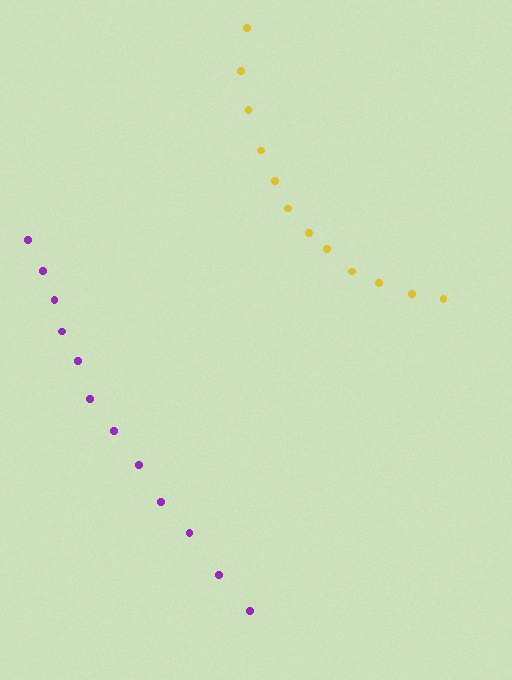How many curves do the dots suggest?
There are 2 distinct paths.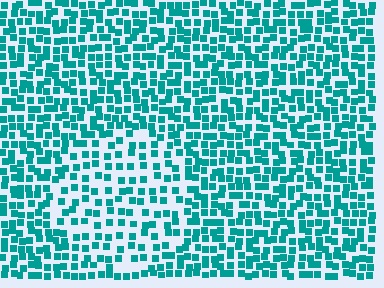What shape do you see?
I see a circle.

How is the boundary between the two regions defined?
The boundary is defined by a change in element density (approximately 1.7x ratio). All elements are the same color, size, and shape.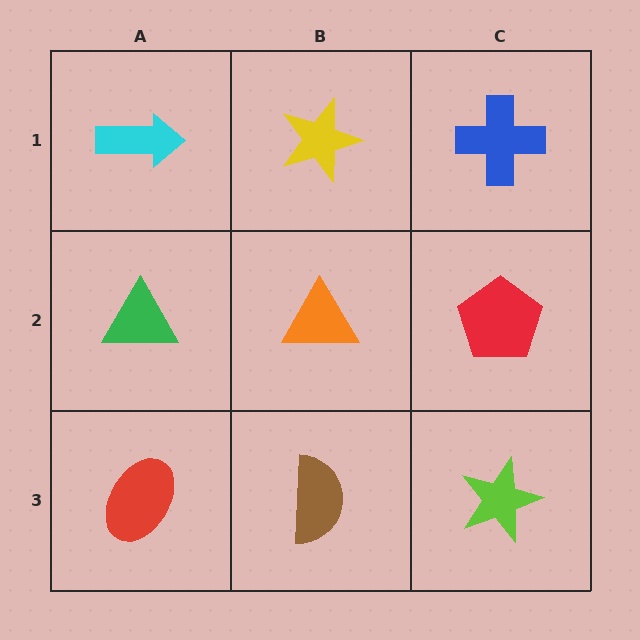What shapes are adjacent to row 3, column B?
An orange triangle (row 2, column B), a red ellipse (row 3, column A), a lime star (row 3, column C).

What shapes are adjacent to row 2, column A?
A cyan arrow (row 1, column A), a red ellipse (row 3, column A), an orange triangle (row 2, column B).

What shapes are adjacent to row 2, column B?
A yellow star (row 1, column B), a brown semicircle (row 3, column B), a green triangle (row 2, column A), a red pentagon (row 2, column C).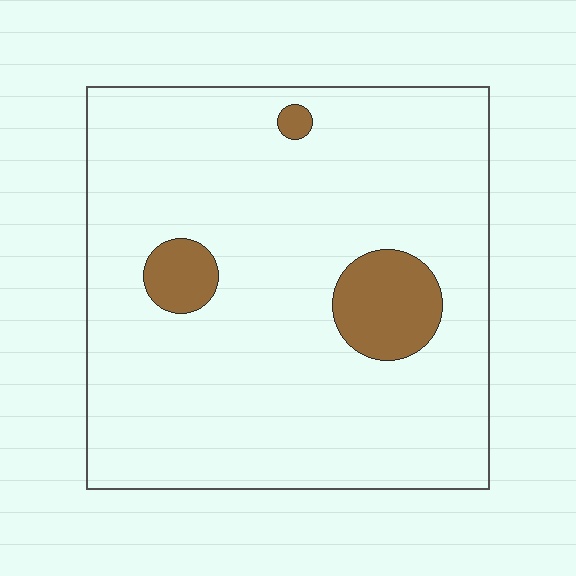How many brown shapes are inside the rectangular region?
3.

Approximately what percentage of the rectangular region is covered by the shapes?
Approximately 10%.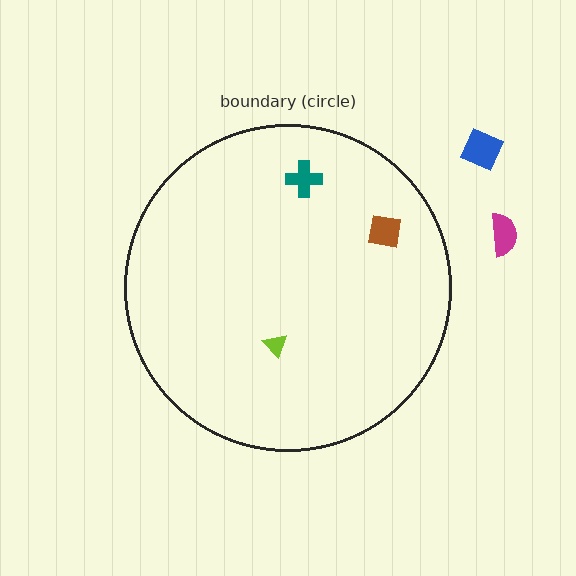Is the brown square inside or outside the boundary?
Inside.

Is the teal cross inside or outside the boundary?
Inside.